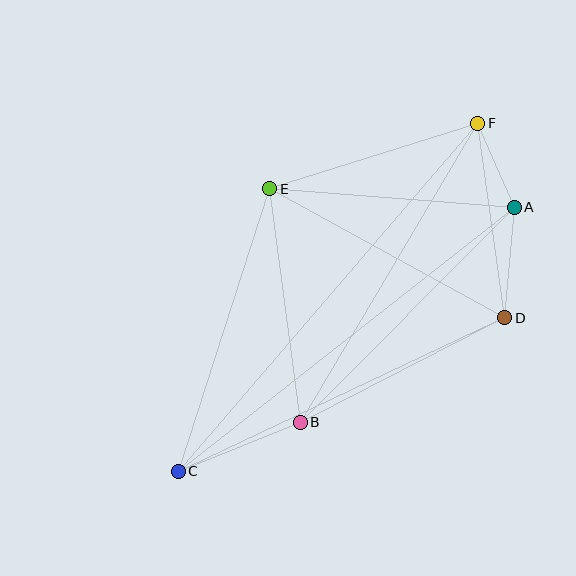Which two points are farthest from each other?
Points C and F are farthest from each other.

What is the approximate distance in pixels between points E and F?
The distance between E and F is approximately 218 pixels.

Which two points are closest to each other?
Points A and F are closest to each other.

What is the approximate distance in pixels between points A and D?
The distance between A and D is approximately 111 pixels.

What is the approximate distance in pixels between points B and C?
The distance between B and C is approximately 131 pixels.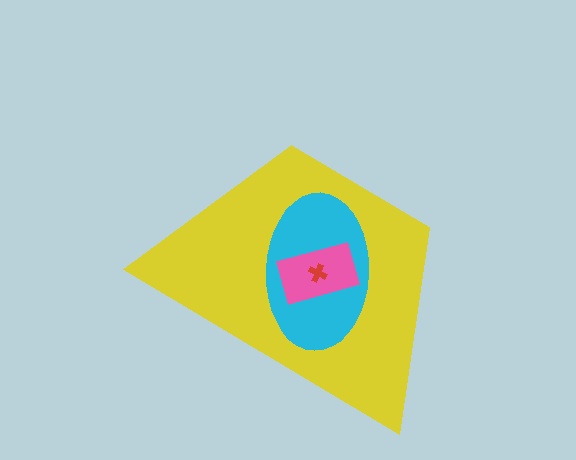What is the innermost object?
The red cross.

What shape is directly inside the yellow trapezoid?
The cyan ellipse.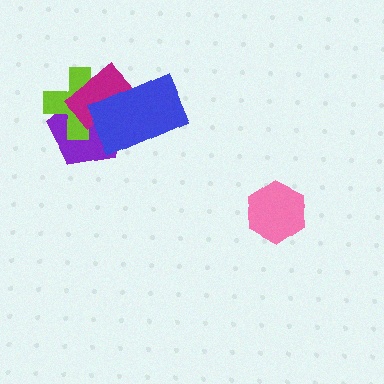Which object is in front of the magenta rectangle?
The blue rectangle is in front of the magenta rectangle.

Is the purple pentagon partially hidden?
Yes, it is partially covered by another shape.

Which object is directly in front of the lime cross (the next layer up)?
The magenta rectangle is directly in front of the lime cross.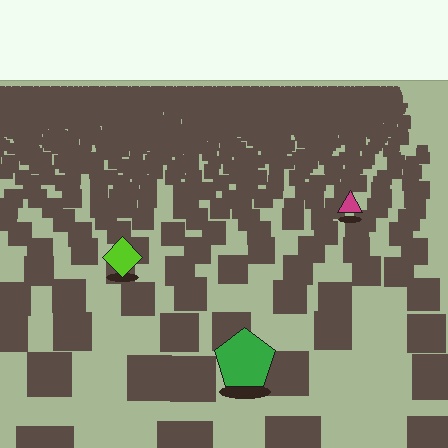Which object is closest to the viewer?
The green pentagon is closest. The texture marks near it are larger and more spread out.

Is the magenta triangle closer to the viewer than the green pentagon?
No. The green pentagon is closer — you can tell from the texture gradient: the ground texture is coarser near it.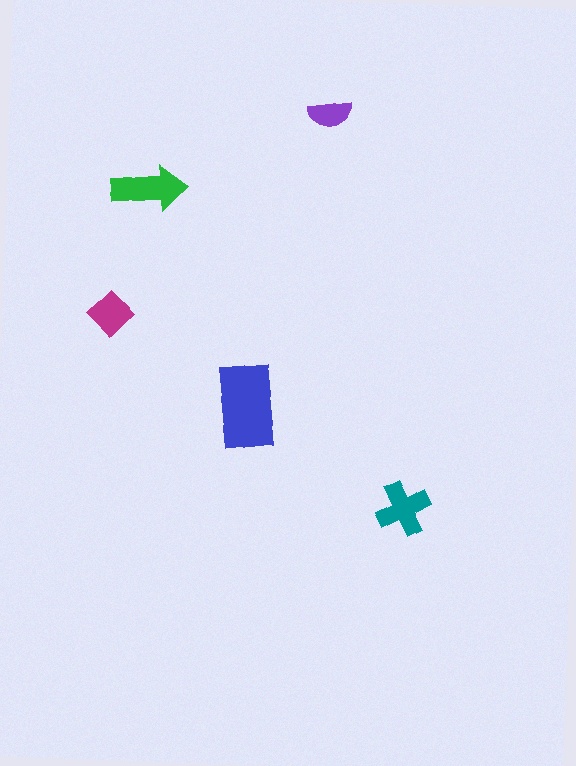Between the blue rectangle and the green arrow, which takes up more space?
The blue rectangle.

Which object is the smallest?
The purple semicircle.